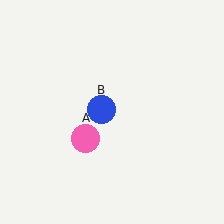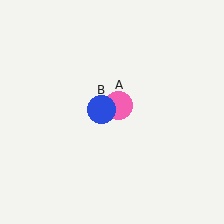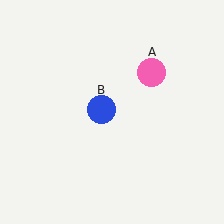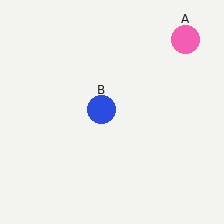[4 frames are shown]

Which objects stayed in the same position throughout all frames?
Blue circle (object B) remained stationary.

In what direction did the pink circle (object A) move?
The pink circle (object A) moved up and to the right.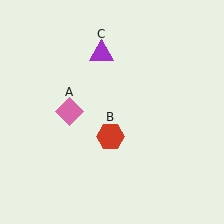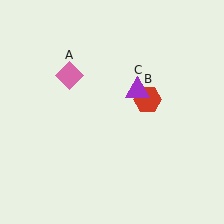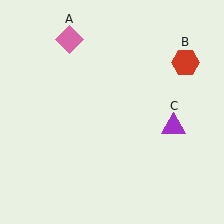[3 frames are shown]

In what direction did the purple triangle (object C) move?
The purple triangle (object C) moved down and to the right.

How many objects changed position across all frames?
3 objects changed position: pink diamond (object A), red hexagon (object B), purple triangle (object C).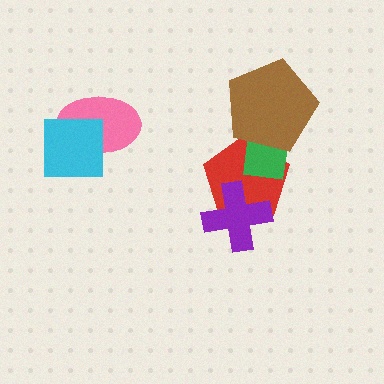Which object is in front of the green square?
The brown pentagon is in front of the green square.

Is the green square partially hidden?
Yes, it is partially covered by another shape.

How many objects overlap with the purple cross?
1 object overlaps with the purple cross.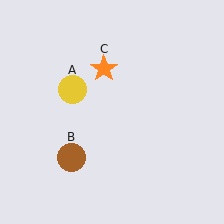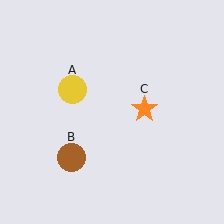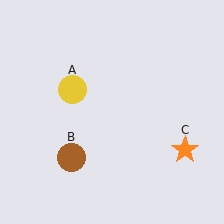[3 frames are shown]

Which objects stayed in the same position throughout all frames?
Yellow circle (object A) and brown circle (object B) remained stationary.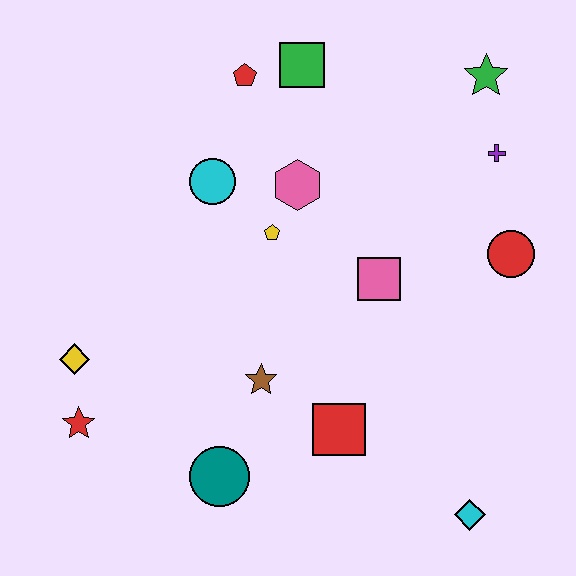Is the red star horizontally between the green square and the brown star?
No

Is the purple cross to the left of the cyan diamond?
No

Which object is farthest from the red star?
The green star is farthest from the red star.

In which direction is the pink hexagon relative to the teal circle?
The pink hexagon is above the teal circle.